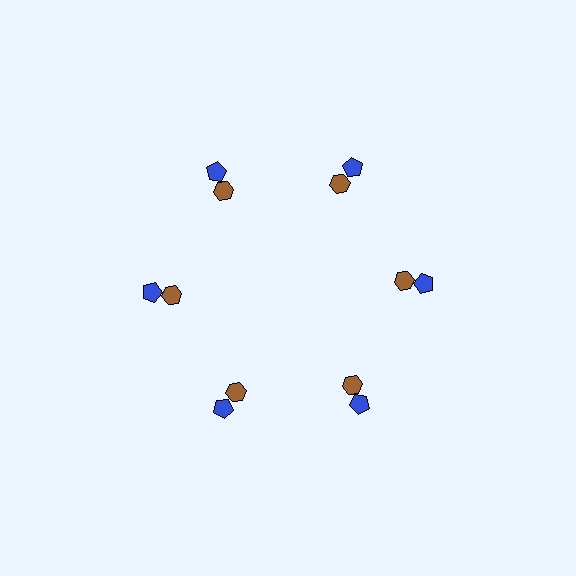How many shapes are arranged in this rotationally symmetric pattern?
There are 12 shapes, arranged in 6 groups of 2.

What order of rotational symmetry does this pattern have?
This pattern has 6-fold rotational symmetry.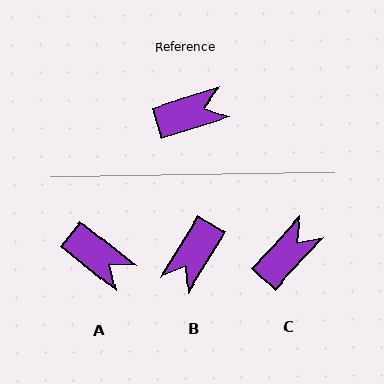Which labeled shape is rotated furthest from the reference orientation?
B, about 140 degrees away.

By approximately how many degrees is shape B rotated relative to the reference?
Approximately 140 degrees clockwise.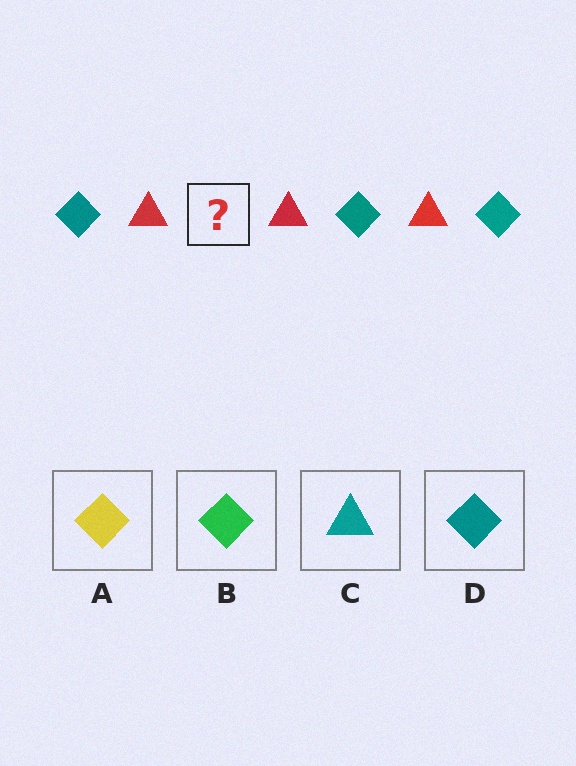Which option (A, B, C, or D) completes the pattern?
D.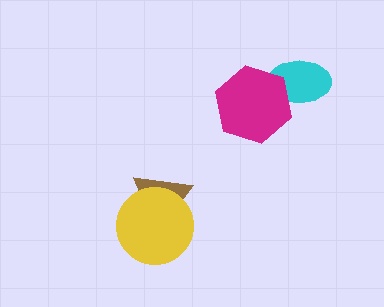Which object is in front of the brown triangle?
The yellow circle is in front of the brown triangle.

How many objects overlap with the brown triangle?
1 object overlaps with the brown triangle.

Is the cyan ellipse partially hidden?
Yes, it is partially covered by another shape.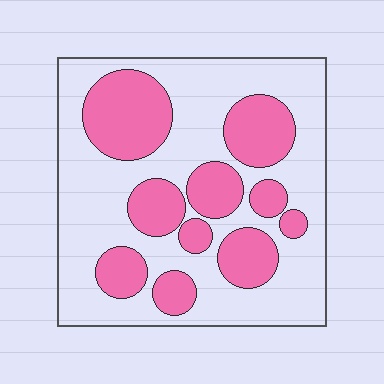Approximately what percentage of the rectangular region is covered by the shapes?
Approximately 35%.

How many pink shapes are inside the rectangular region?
10.